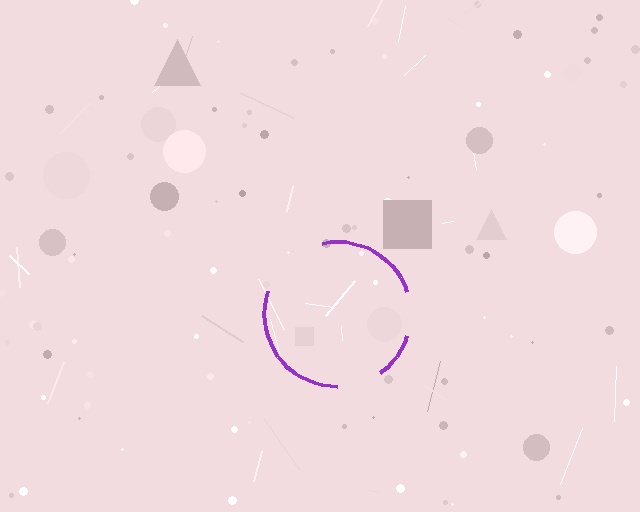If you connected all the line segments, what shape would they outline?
They would outline a circle.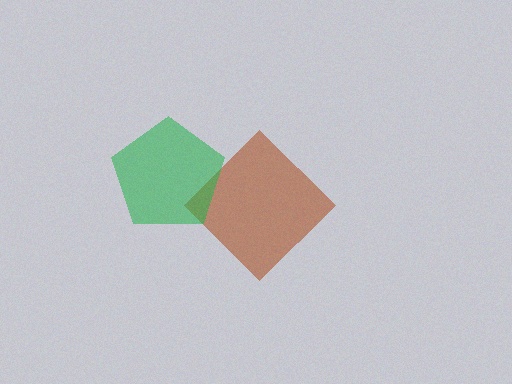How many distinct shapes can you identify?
There are 2 distinct shapes: a brown diamond, a green pentagon.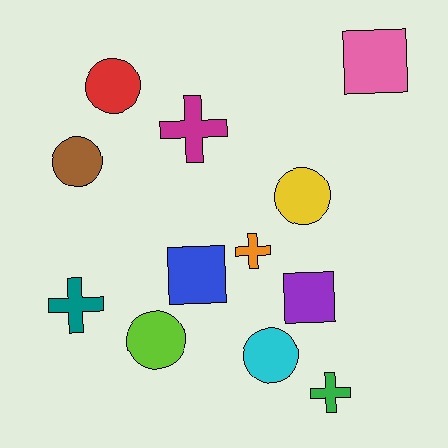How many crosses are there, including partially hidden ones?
There are 4 crosses.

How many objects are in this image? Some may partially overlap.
There are 12 objects.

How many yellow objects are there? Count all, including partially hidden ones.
There is 1 yellow object.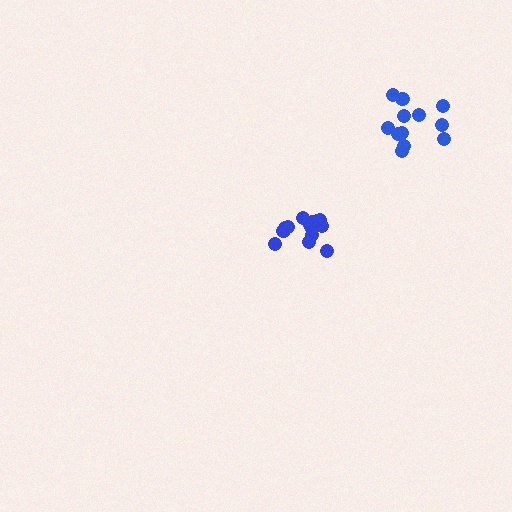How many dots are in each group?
Group 1: 12 dots, Group 2: 16 dots (28 total).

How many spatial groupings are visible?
There are 2 spatial groupings.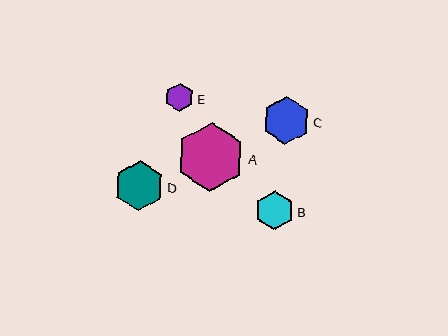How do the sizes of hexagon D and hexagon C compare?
Hexagon D and hexagon C are approximately the same size.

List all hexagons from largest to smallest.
From largest to smallest: A, D, C, B, E.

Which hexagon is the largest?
Hexagon A is the largest with a size of approximately 69 pixels.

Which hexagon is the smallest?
Hexagon E is the smallest with a size of approximately 29 pixels.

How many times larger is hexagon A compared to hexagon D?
Hexagon A is approximately 1.4 times the size of hexagon D.